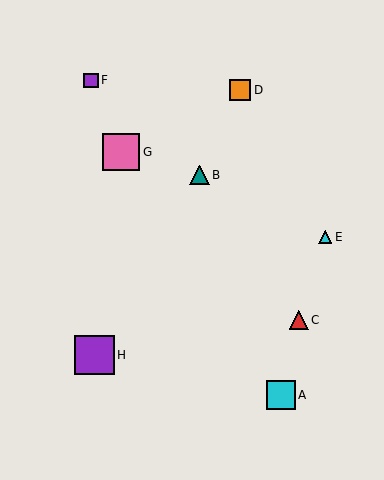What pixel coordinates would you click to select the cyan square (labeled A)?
Click at (281, 395) to select the cyan square A.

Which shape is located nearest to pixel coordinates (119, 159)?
The pink square (labeled G) at (121, 152) is nearest to that location.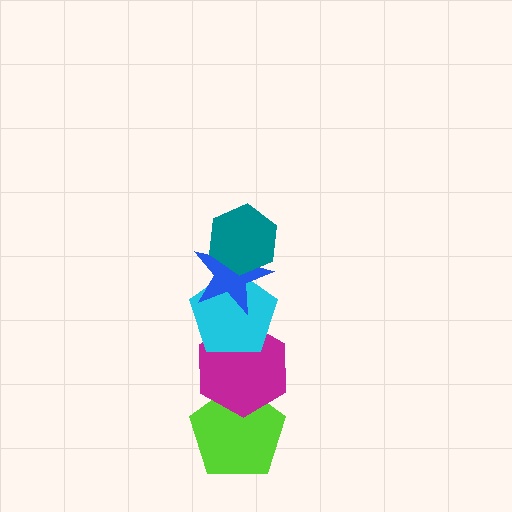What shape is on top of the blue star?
The teal hexagon is on top of the blue star.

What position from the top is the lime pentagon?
The lime pentagon is 5th from the top.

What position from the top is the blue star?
The blue star is 2nd from the top.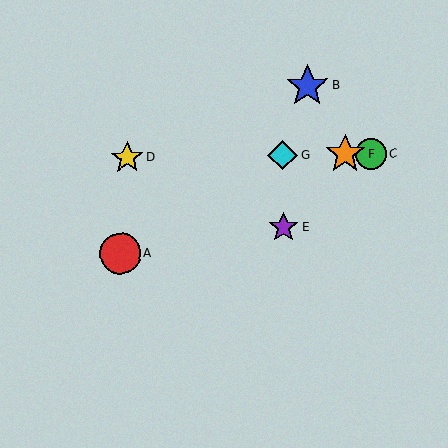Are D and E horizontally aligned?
No, D is at y≈157 and E is at y≈227.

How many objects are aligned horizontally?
4 objects (C, D, F, G) are aligned horizontally.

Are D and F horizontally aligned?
Yes, both are at y≈157.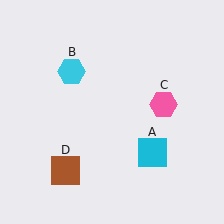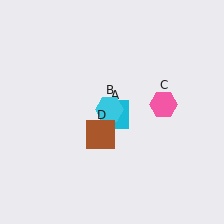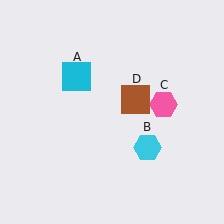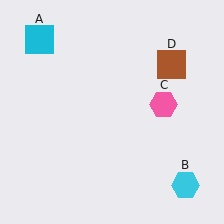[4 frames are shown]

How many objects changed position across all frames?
3 objects changed position: cyan square (object A), cyan hexagon (object B), brown square (object D).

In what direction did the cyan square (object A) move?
The cyan square (object A) moved up and to the left.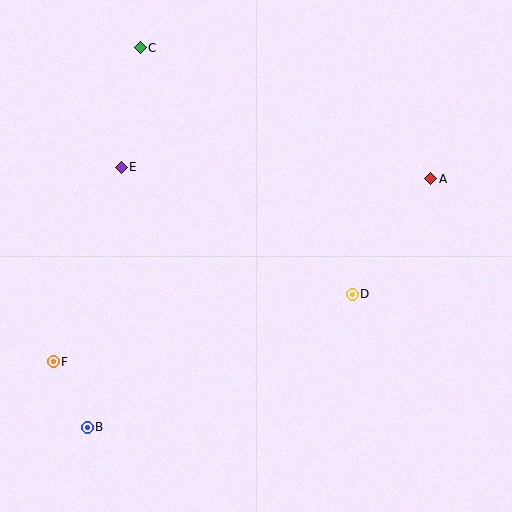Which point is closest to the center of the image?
Point D at (352, 294) is closest to the center.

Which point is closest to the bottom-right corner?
Point D is closest to the bottom-right corner.